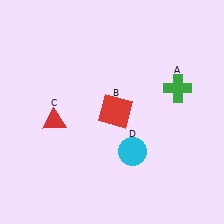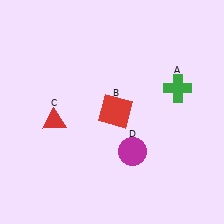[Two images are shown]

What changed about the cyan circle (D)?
In Image 1, D is cyan. In Image 2, it changed to magenta.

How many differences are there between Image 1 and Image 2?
There is 1 difference between the two images.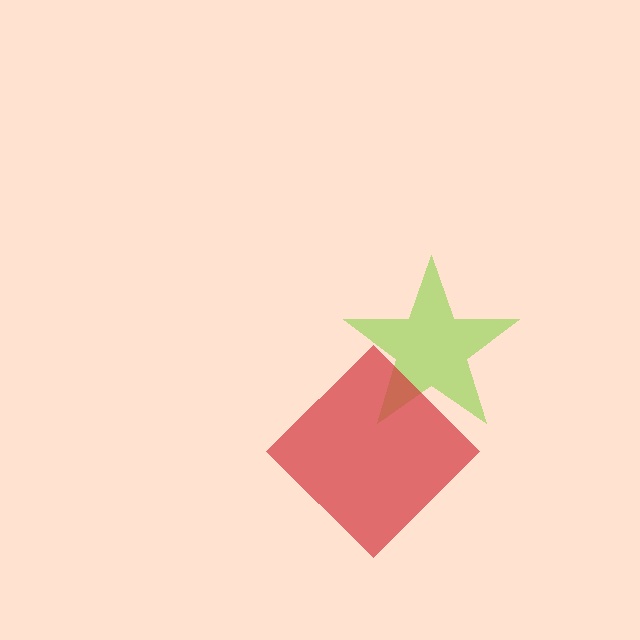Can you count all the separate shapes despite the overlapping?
Yes, there are 2 separate shapes.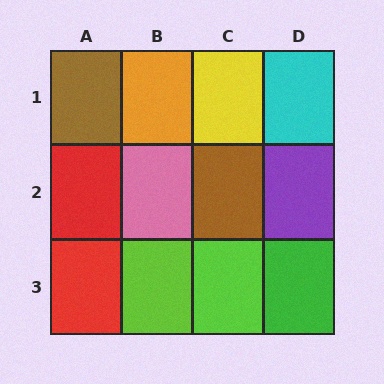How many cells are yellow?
1 cell is yellow.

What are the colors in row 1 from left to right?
Brown, orange, yellow, cyan.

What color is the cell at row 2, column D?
Purple.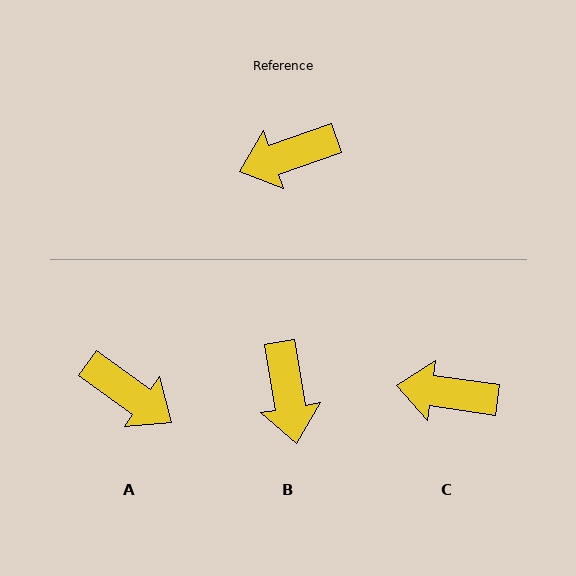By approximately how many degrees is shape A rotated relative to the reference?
Approximately 126 degrees counter-clockwise.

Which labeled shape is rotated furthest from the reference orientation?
A, about 126 degrees away.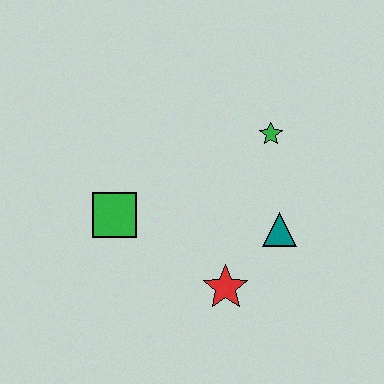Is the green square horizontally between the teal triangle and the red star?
No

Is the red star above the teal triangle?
No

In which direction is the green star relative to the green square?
The green star is to the right of the green square.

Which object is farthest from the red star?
The green star is farthest from the red star.